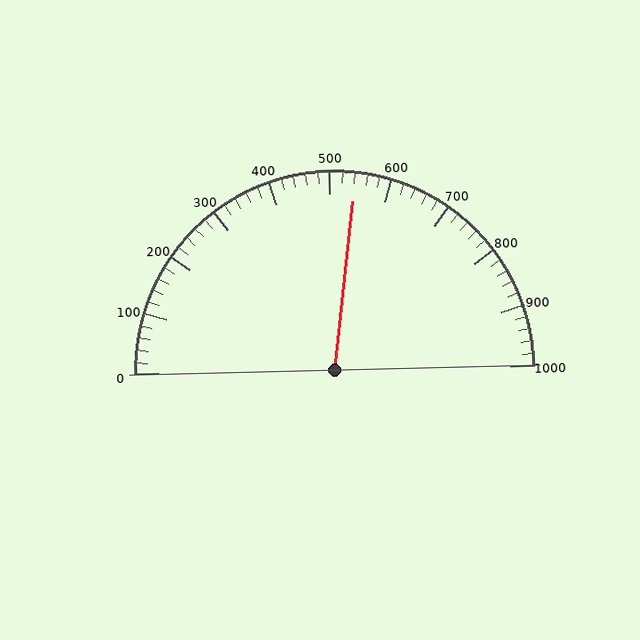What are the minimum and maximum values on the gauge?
The gauge ranges from 0 to 1000.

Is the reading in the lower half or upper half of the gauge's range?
The reading is in the upper half of the range (0 to 1000).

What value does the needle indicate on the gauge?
The needle indicates approximately 540.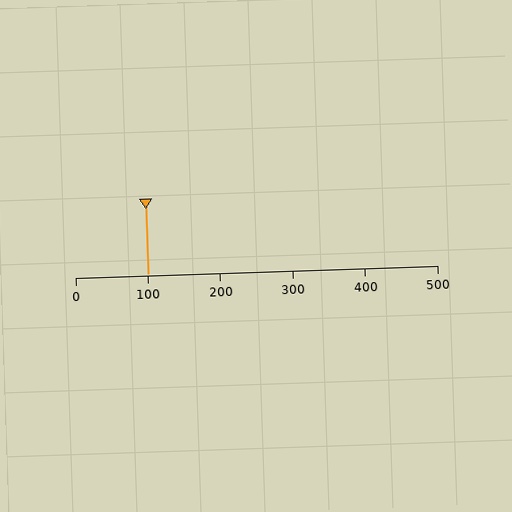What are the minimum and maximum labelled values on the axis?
The axis runs from 0 to 500.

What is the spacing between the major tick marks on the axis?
The major ticks are spaced 100 apart.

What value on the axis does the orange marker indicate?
The marker indicates approximately 100.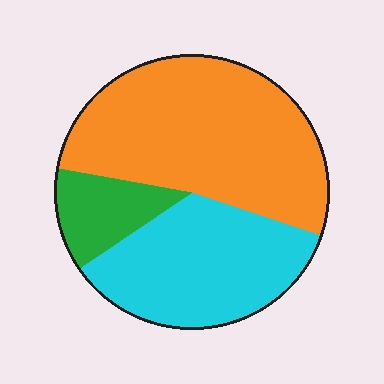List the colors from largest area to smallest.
From largest to smallest: orange, cyan, green.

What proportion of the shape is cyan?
Cyan covers roughly 35% of the shape.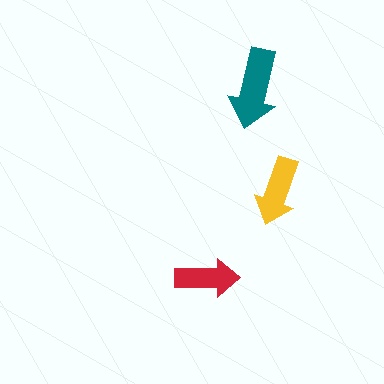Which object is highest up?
The teal arrow is topmost.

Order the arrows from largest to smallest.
the teal one, the yellow one, the red one.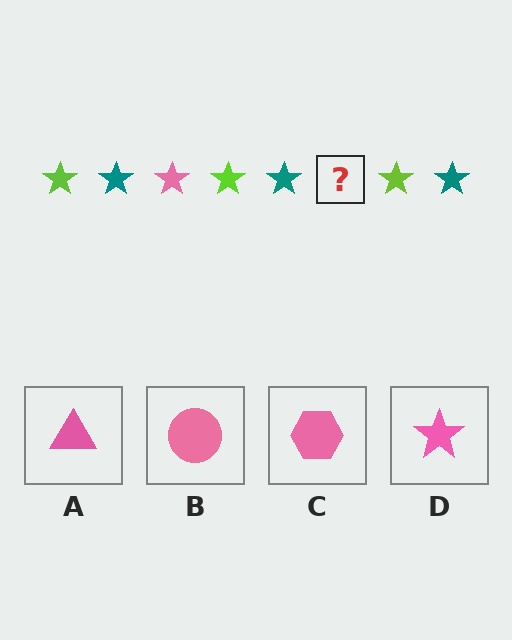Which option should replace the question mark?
Option D.